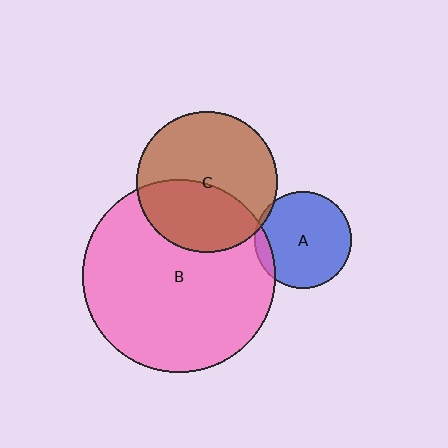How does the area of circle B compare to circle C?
Approximately 1.9 times.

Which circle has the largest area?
Circle B (pink).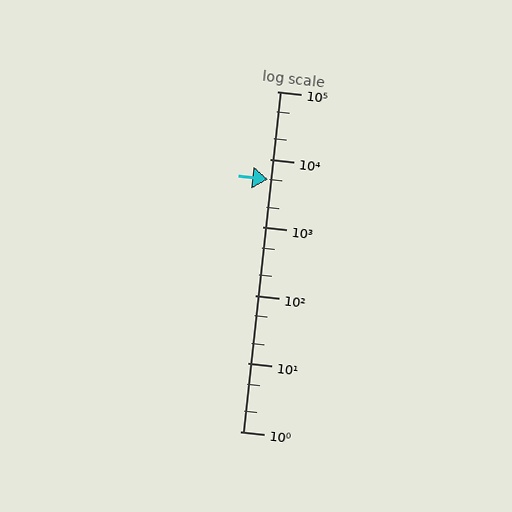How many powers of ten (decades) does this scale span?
The scale spans 5 decades, from 1 to 100000.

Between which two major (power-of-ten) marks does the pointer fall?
The pointer is between 1000 and 10000.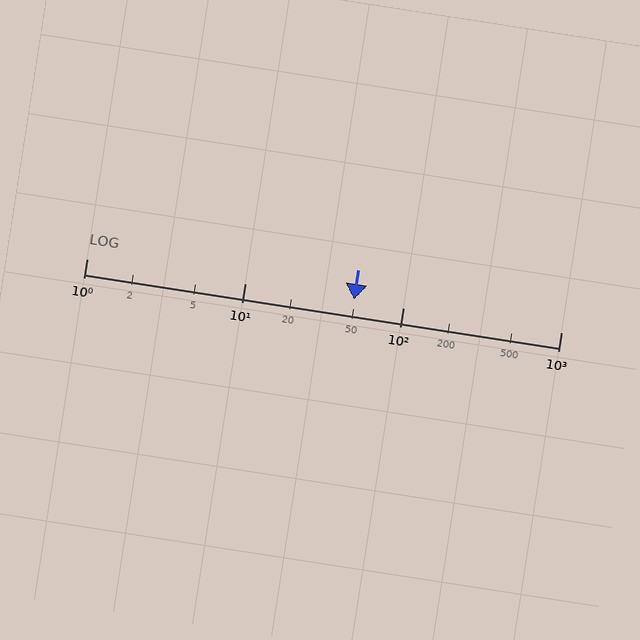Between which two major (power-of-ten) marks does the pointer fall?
The pointer is between 10 and 100.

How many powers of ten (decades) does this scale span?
The scale spans 3 decades, from 1 to 1000.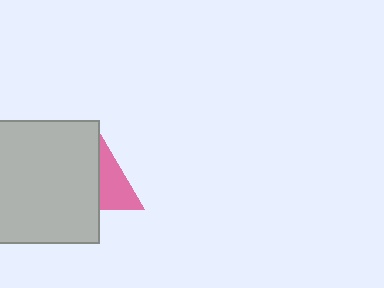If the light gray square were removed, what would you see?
You would see the complete pink triangle.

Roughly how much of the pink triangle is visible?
About half of it is visible (roughly 53%).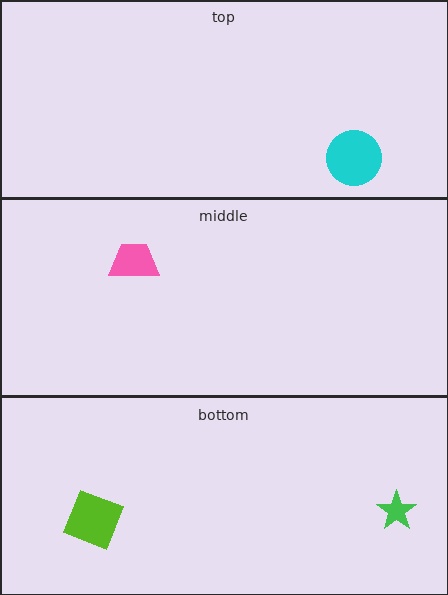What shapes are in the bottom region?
The lime square, the green star.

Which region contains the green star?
The bottom region.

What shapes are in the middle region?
The pink trapezoid.